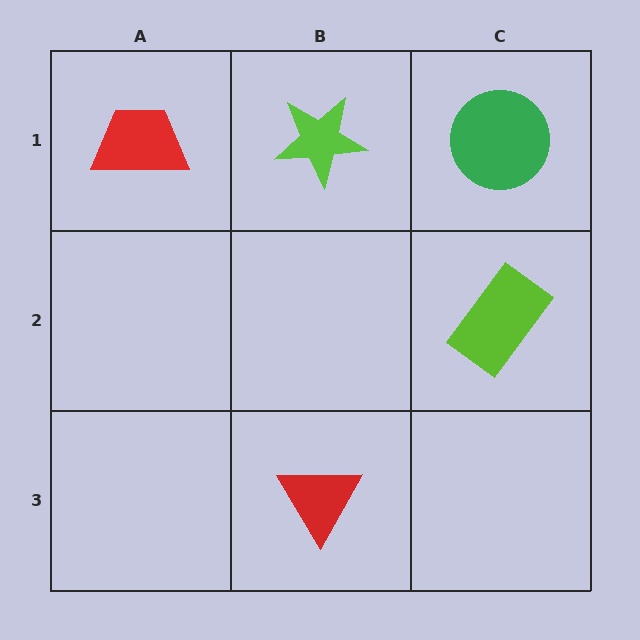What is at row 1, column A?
A red trapezoid.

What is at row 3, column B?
A red triangle.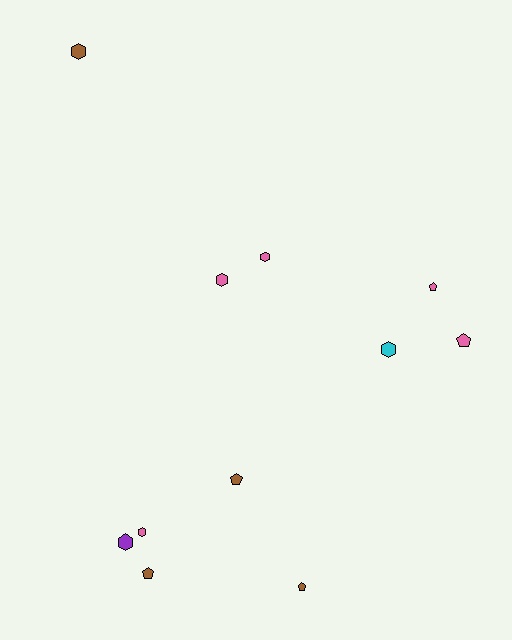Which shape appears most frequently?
Hexagon, with 6 objects.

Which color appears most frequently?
Pink, with 5 objects.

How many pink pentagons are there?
There are 2 pink pentagons.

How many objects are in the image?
There are 11 objects.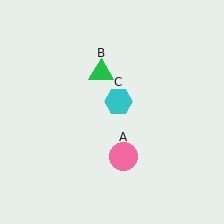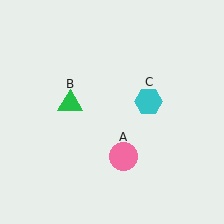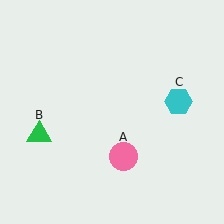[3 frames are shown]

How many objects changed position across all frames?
2 objects changed position: green triangle (object B), cyan hexagon (object C).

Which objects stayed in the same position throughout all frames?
Pink circle (object A) remained stationary.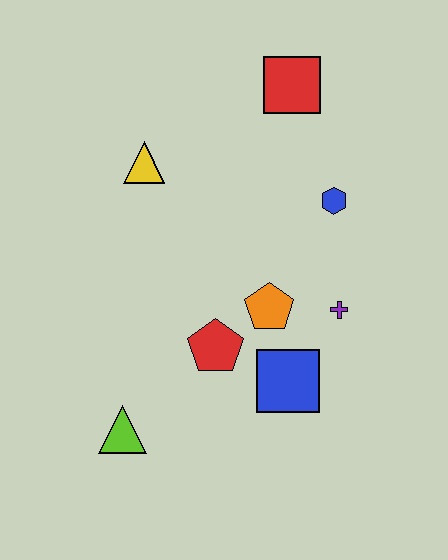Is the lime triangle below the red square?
Yes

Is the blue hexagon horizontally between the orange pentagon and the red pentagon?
No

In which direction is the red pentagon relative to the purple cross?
The red pentagon is to the left of the purple cross.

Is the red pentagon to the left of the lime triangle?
No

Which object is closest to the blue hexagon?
The purple cross is closest to the blue hexagon.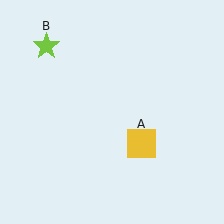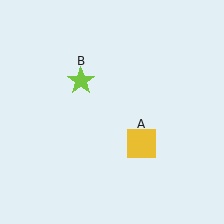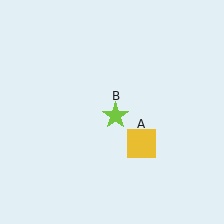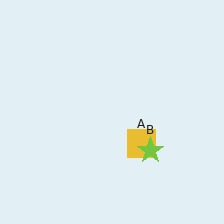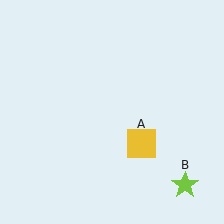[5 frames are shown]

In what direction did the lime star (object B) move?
The lime star (object B) moved down and to the right.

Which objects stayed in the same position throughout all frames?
Yellow square (object A) remained stationary.